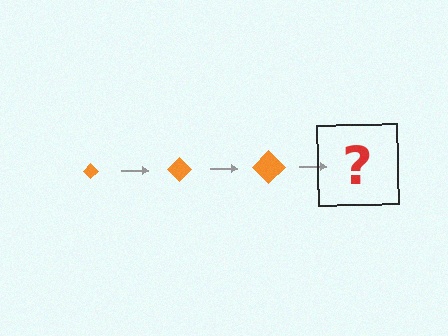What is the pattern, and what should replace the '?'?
The pattern is that the diamond gets progressively larger each step. The '?' should be an orange diamond, larger than the previous one.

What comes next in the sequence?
The next element should be an orange diamond, larger than the previous one.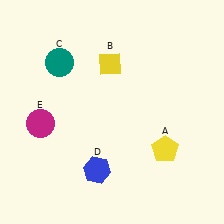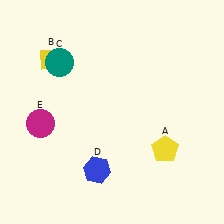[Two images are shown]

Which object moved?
The yellow diamond (B) moved left.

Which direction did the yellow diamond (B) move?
The yellow diamond (B) moved left.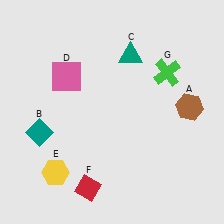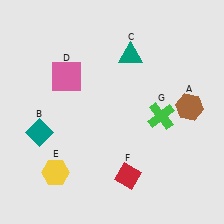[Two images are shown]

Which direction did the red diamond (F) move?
The red diamond (F) moved right.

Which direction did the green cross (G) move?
The green cross (G) moved down.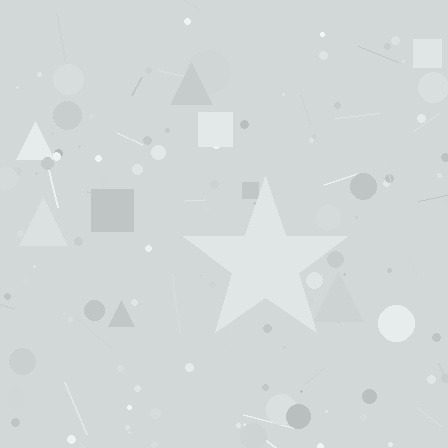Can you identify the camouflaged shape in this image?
The camouflaged shape is a star.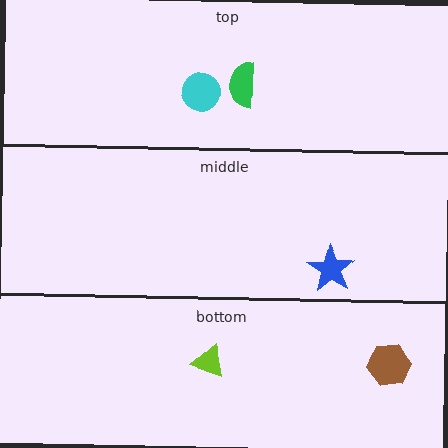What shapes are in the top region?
The cyan circle, the green semicircle.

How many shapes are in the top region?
2.